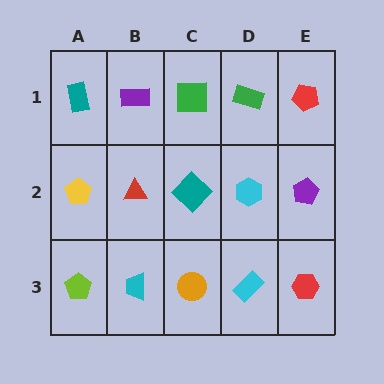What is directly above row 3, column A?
A yellow pentagon.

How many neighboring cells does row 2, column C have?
4.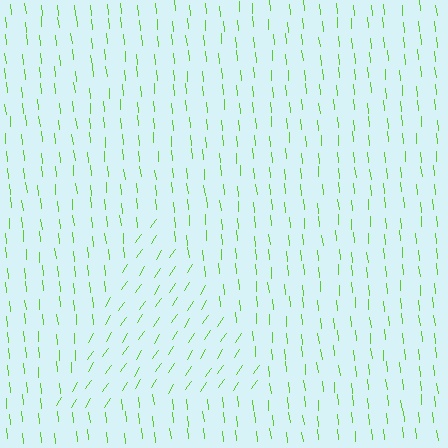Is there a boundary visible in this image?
Yes, there is a texture boundary formed by a change in line orientation.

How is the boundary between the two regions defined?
The boundary is defined purely by a change in line orientation (approximately 39 degrees difference). All lines are the same color and thickness.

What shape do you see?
I see a triangle.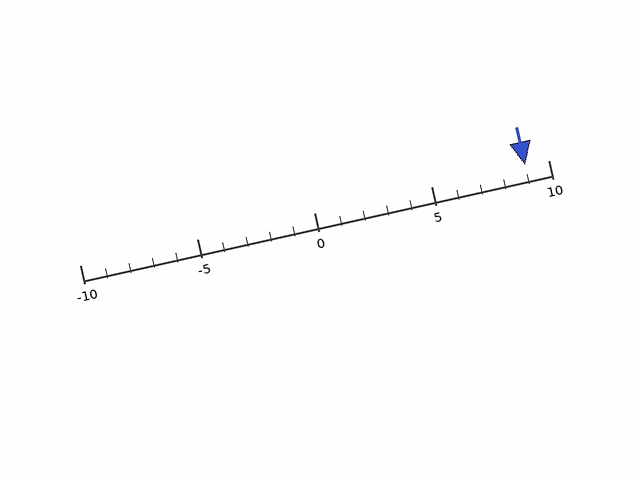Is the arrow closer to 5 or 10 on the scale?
The arrow is closer to 10.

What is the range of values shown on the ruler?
The ruler shows values from -10 to 10.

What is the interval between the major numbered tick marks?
The major tick marks are spaced 5 units apart.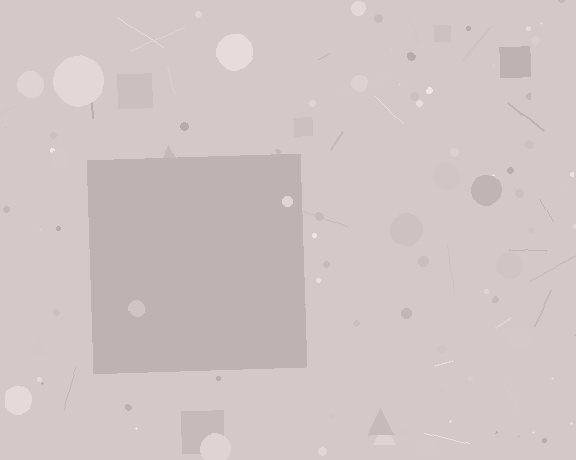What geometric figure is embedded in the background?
A square is embedded in the background.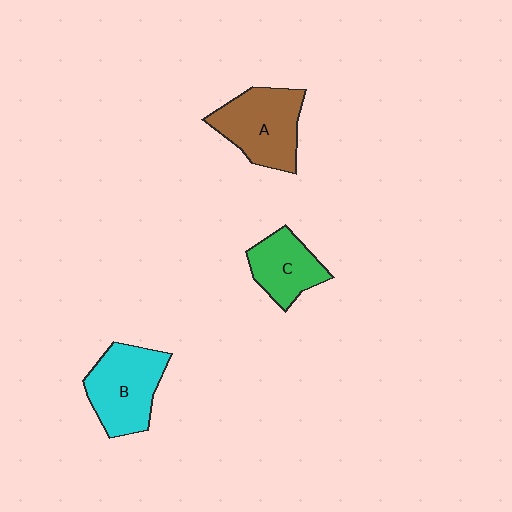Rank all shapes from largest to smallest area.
From largest to smallest: A (brown), B (cyan), C (green).